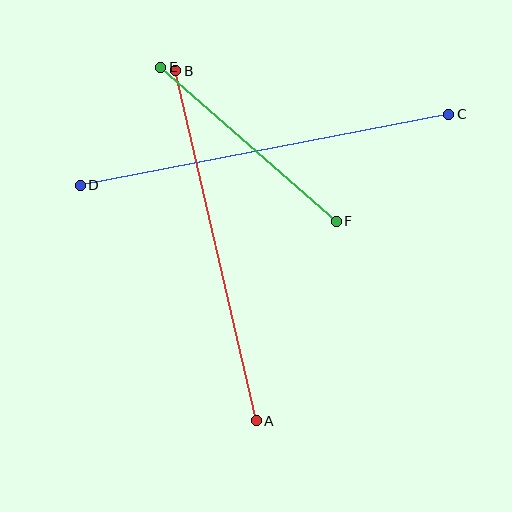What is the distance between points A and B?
The distance is approximately 359 pixels.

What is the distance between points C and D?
The distance is approximately 375 pixels.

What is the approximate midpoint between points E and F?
The midpoint is at approximately (248, 144) pixels.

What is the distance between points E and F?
The distance is approximately 233 pixels.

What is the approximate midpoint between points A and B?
The midpoint is at approximately (216, 246) pixels.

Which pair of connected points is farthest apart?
Points C and D are farthest apart.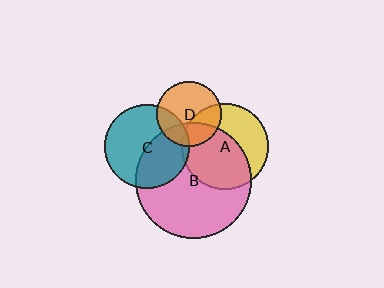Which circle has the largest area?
Circle B (pink).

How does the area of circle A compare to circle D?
Approximately 1.8 times.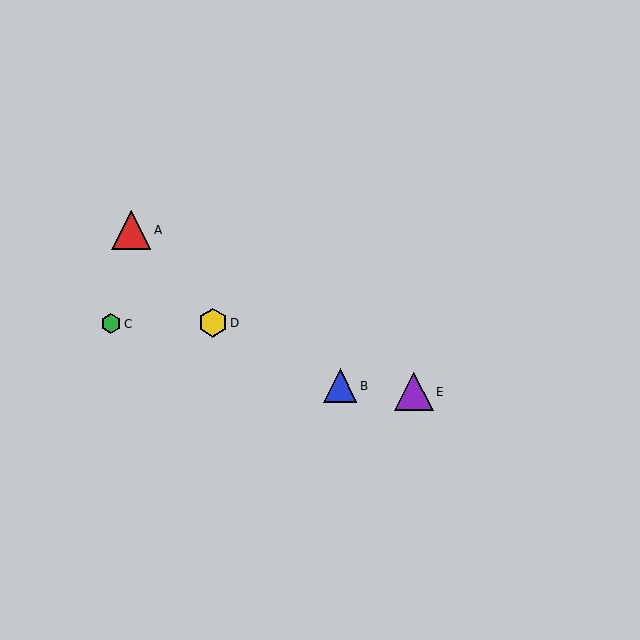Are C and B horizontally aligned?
No, C is at y≈323 and B is at y≈386.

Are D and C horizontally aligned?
Yes, both are at y≈323.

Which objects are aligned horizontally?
Objects C, D are aligned horizontally.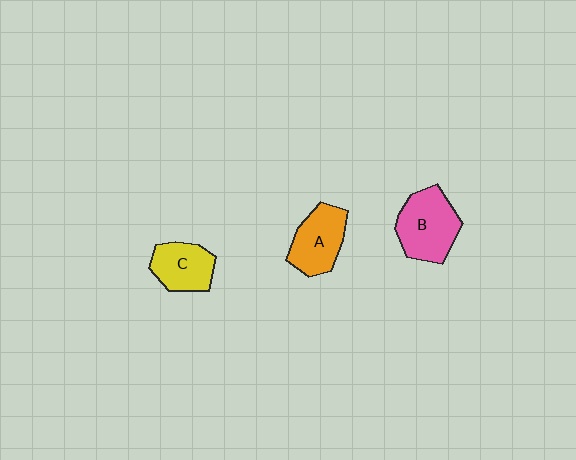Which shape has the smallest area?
Shape C (yellow).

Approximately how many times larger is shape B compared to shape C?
Approximately 1.4 times.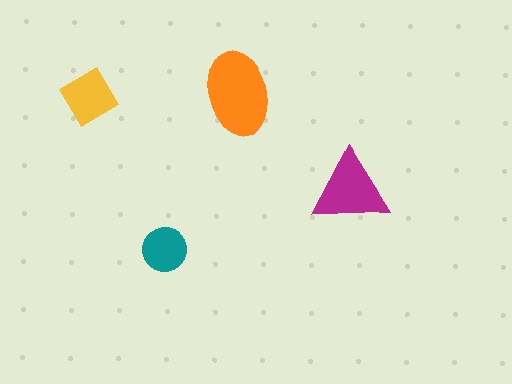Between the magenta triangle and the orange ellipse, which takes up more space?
The orange ellipse.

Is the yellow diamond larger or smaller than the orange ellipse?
Smaller.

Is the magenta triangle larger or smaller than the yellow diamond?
Larger.